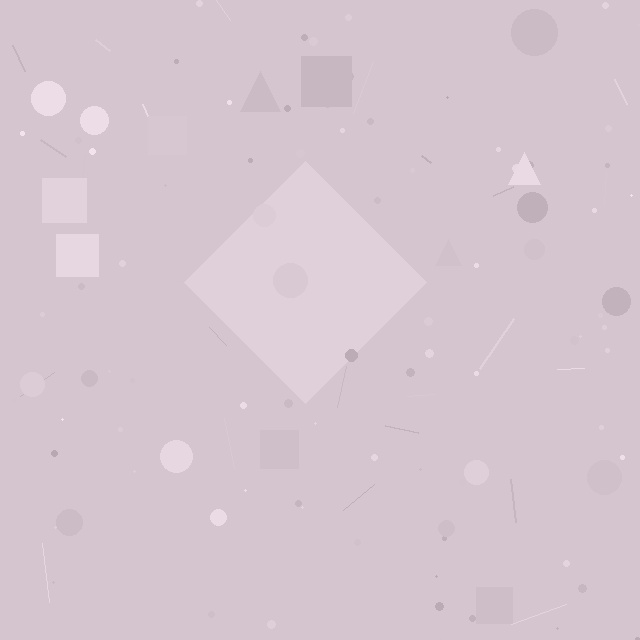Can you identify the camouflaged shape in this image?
The camouflaged shape is a diamond.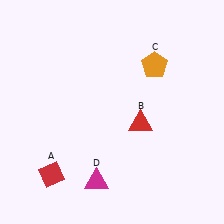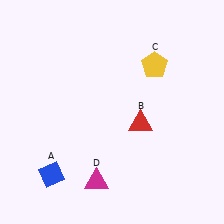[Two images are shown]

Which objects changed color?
A changed from red to blue. C changed from orange to yellow.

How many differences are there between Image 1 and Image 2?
There are 2 differences between the two images.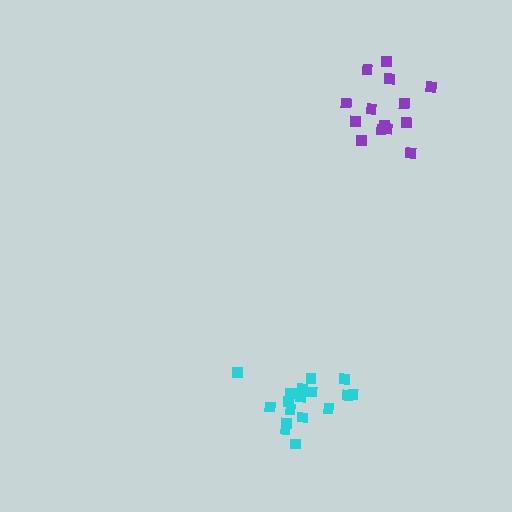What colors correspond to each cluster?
The clusters are colored: cyan, purple.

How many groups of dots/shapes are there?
There are 2 groups.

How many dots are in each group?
Group 1: 17 dots, Group 2: 14 dots (31 total).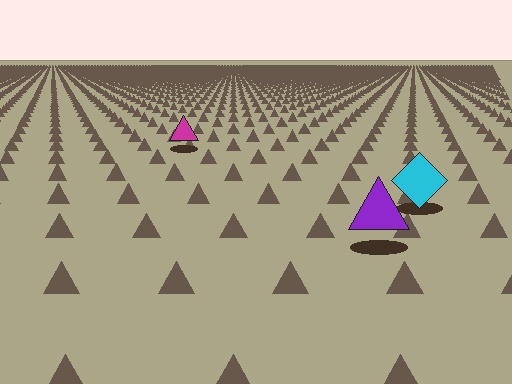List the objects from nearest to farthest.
From nearest to farthest: the purple triangle, the cyan diamond, the magenta triangle.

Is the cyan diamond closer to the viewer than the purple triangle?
No. The purple triangle is closer — you can tell from the texture gradient: the ground texture is coarser near it.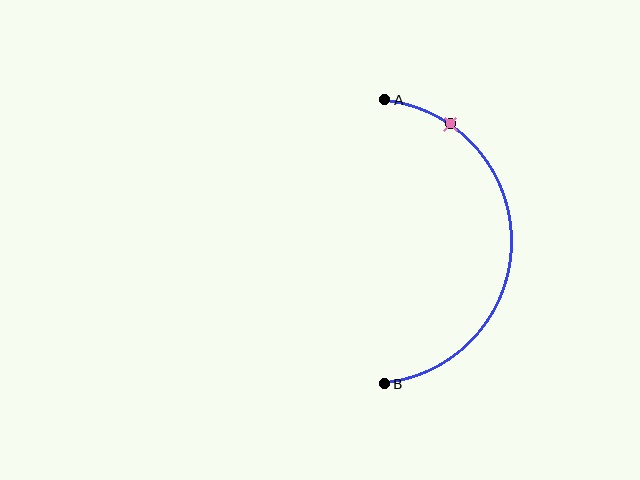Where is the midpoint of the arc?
The arc midpoint is the point on the curve farthest from the straight line joining A and B. It sits to the right of that line.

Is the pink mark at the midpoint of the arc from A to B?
No. The pink mark lies on the arc but is closer to endpoint A. The arc midpoint would be at the point on the curve equidistant along the arc from both A and B.